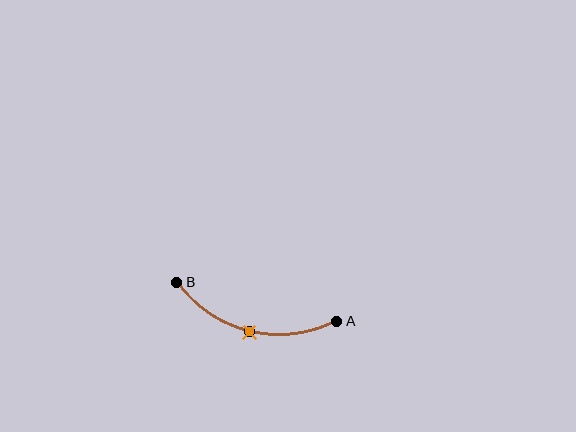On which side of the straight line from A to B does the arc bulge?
The arc bulges below the straight line connecting A and B.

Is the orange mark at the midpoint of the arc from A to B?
Yes. The orange mark lies on the arc at equal arc-length from both A and B — it is the arc midpoint.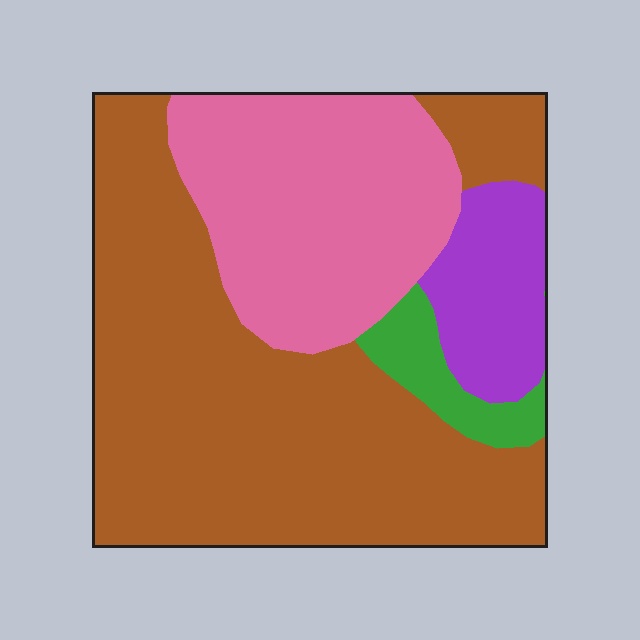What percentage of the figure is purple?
Purple covers about 10% of the figure.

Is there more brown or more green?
Brown.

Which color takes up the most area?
Brown, at roughly 55%.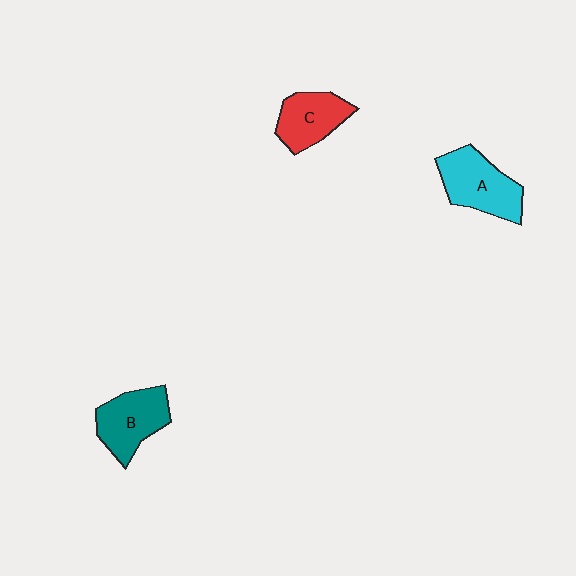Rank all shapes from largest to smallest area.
From largest to smallest: A (cyan), B (teal), C (red).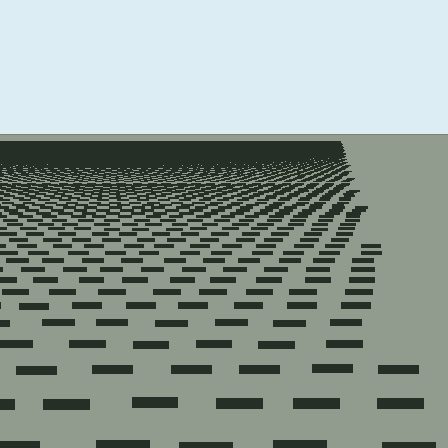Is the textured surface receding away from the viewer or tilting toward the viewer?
The surface is receding away from the viewer. Texture elements get smaller and denser toward the top.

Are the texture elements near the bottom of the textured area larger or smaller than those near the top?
Larger. Near the bottom, elements are closer to the viewer and appear at a bigger on-screen size.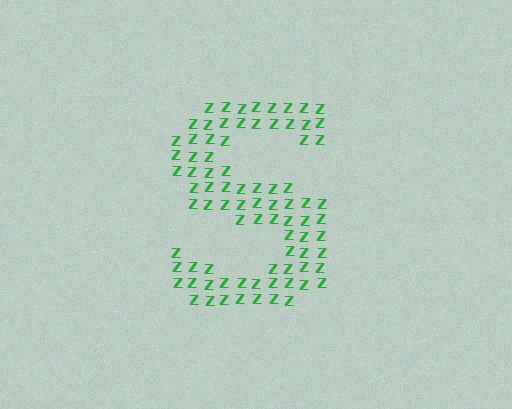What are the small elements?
The small elements are letter Z's.